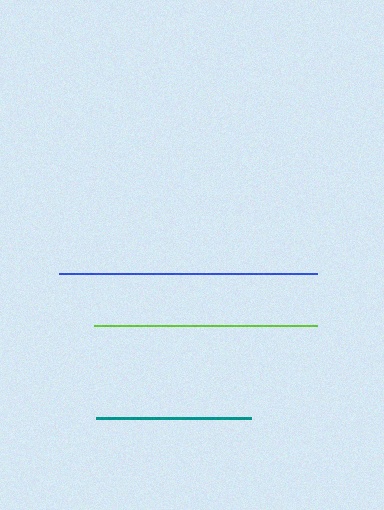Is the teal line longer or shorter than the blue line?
The blue line is longer than the teal line.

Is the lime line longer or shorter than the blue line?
The blue line is longer than the lime line.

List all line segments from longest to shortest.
From longest to shortest: blue, lime, teal.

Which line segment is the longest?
The blue line is the longest at approximately 258 pixels.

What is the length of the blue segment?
The blue segment is approximately 258 pixels long.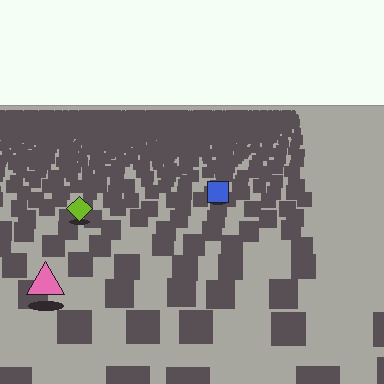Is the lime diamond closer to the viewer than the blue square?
Yes. The lime diamond is closer — you can tell from the texture gradient: the ground texture is coarser near it.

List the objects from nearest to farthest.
From nearest to farthest: the pink triangle, the lime diamond, the blue square.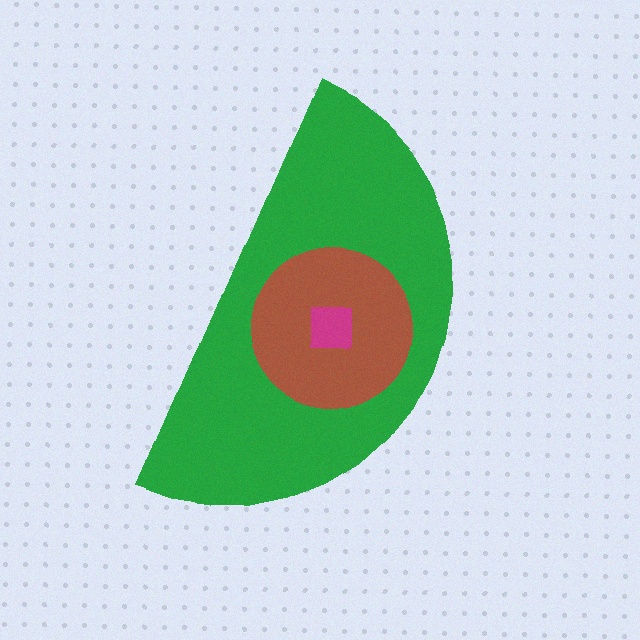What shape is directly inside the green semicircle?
The brown circle.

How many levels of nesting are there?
3.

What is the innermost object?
The magenta square.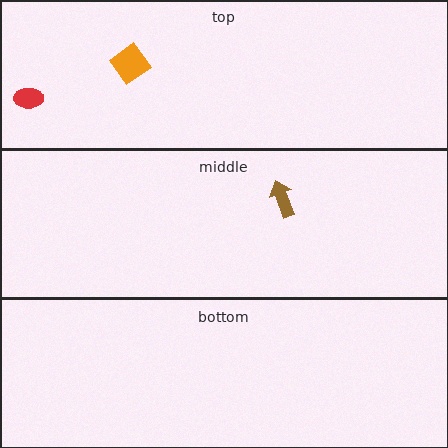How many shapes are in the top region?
2.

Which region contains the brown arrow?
The middle region.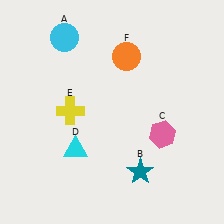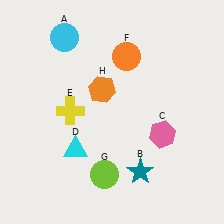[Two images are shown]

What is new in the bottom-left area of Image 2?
A lime circle (G) was added in the bottom-left area of Image 2.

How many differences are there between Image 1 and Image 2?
There are 2 differences between the two images.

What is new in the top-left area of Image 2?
An orange hexagon (H) was added in the top-left area of Image 2.